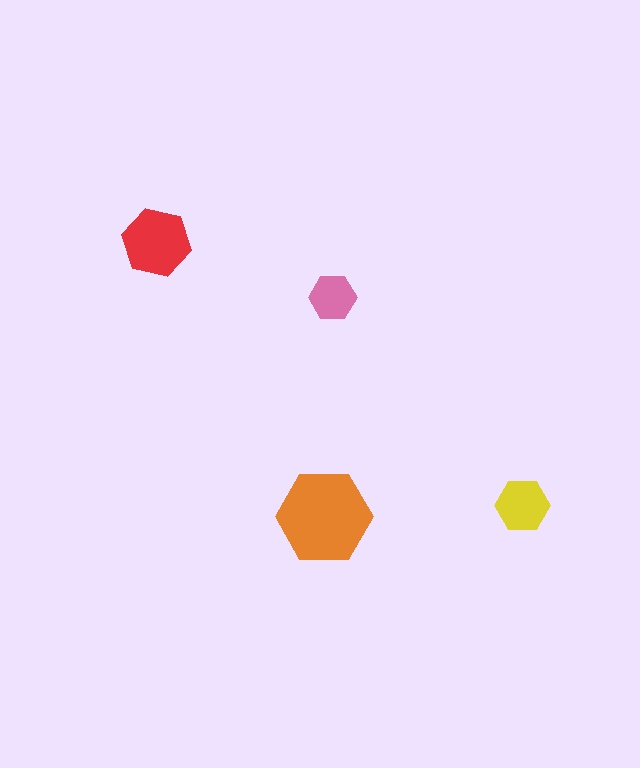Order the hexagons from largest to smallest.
the orange one, the red one, the yellow one, the pink one.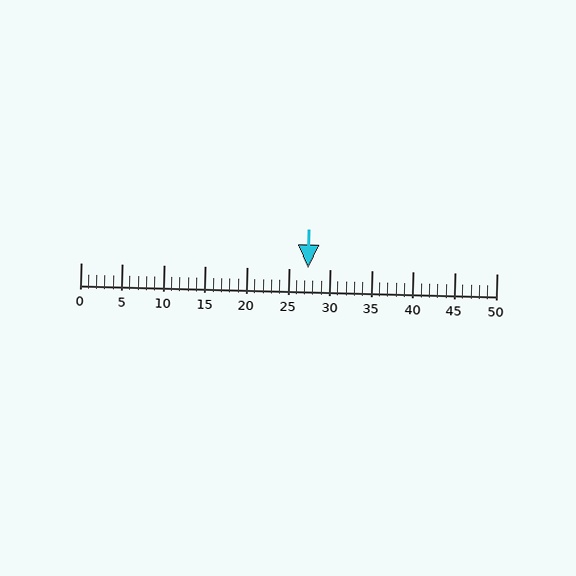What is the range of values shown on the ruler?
The ruler shows values from 0 to 50.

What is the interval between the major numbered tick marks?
The major tick marks are spaced 5 units apart.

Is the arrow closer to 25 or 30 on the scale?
The arrow is closer to 25.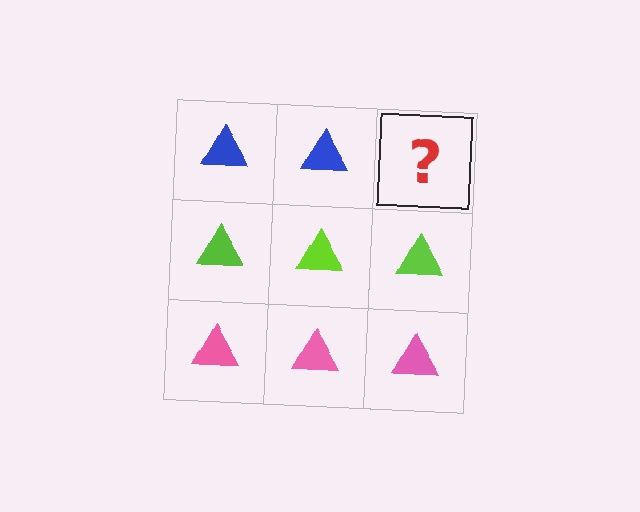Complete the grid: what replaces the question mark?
The question mark should be replaced with a blue triangle.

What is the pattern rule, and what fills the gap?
The rule is that each row has a consistent color. The gap should be filled with a blue triangle.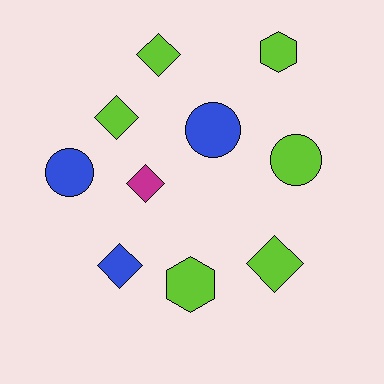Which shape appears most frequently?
Diamond, with 5 objects.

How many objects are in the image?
There are 10 objects.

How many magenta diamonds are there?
There is 1 magenta diamond.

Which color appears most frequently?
Lime, with 6 objects.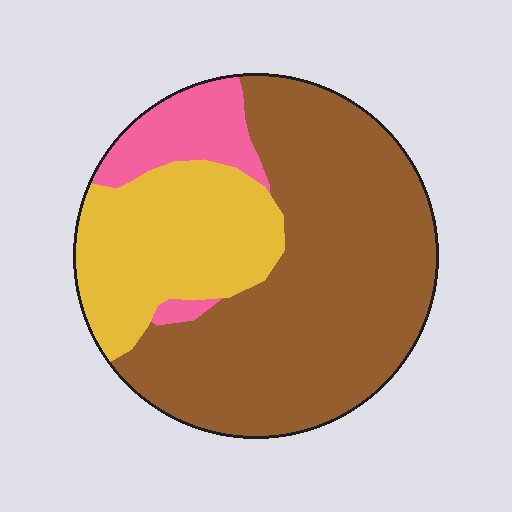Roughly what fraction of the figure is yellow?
Yellow covers 27% of the figure.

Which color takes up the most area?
Brown, at roughly 60%.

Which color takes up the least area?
Pink, at roughly 10%.